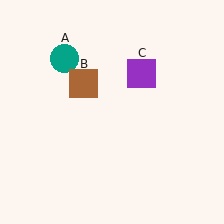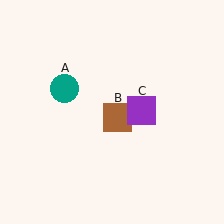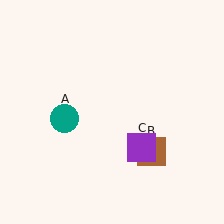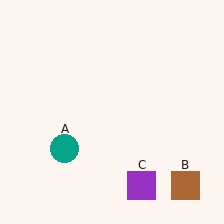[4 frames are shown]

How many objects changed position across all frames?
3 objects changed position: teal circle (object A), brown square (object B), purple square (object C).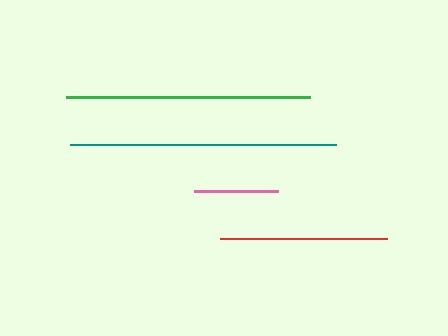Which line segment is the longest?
The teal line is the longest at approximately 266 pixels.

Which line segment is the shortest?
The pink line is the shortest at approximately 84 pixels.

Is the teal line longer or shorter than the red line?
The teal line is longer than the red line.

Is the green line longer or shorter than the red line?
The green line is longer than the red line.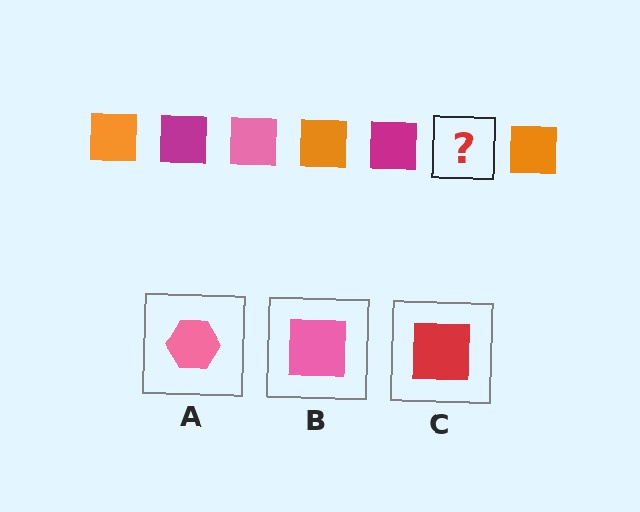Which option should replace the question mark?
Option B.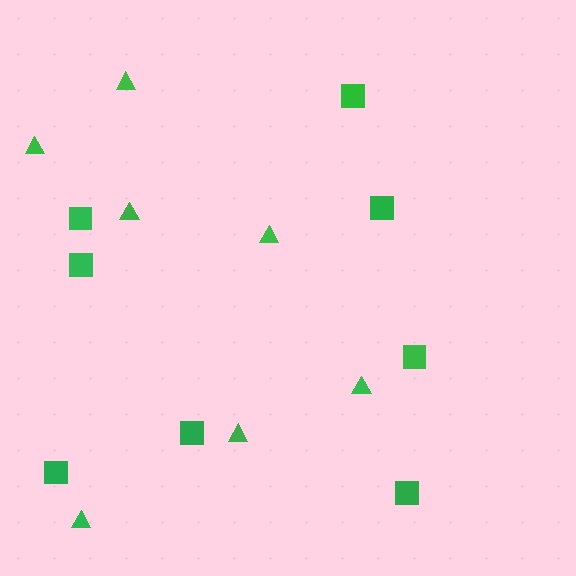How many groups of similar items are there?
There are 2 groups: one group of triangles (7) and one group of squares (8).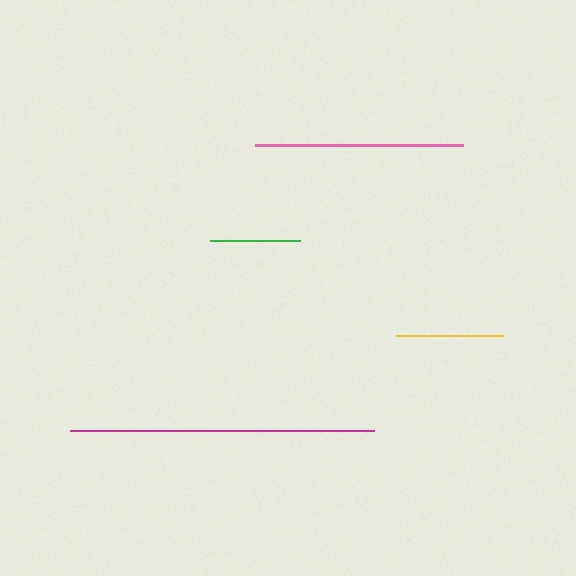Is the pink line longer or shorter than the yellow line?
The pink line is longer than the yellow line.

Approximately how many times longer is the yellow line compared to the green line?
The yellow line is approximately 1.2 times the length of the green line.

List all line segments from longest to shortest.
From longest to shortest: magenta, pink, yellow, green.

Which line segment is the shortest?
The green line is the shortest at approximately 90 pixels.